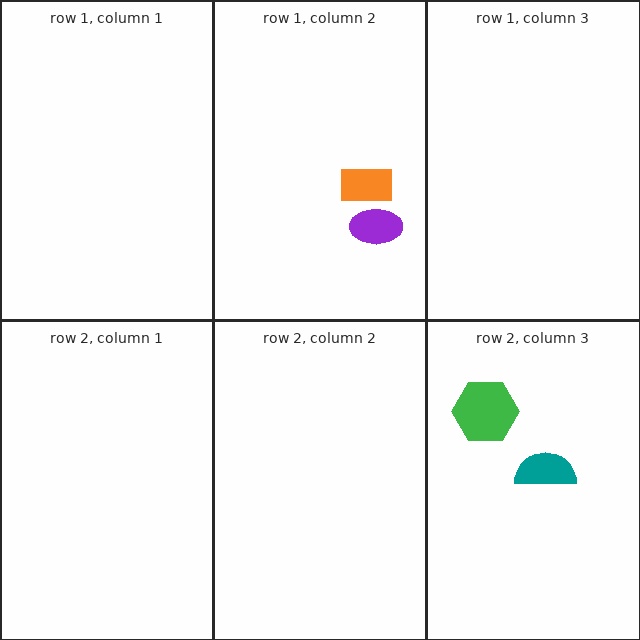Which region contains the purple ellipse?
The row 1, column 2 region.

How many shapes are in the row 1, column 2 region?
2.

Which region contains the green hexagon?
The row 2, column 3 region.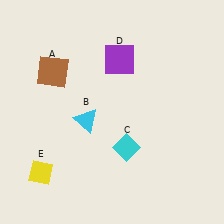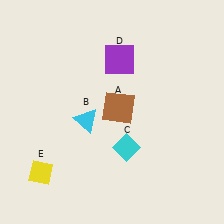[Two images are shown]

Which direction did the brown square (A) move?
The brown square (A) moved right.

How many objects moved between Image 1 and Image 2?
1 object moved between the two images.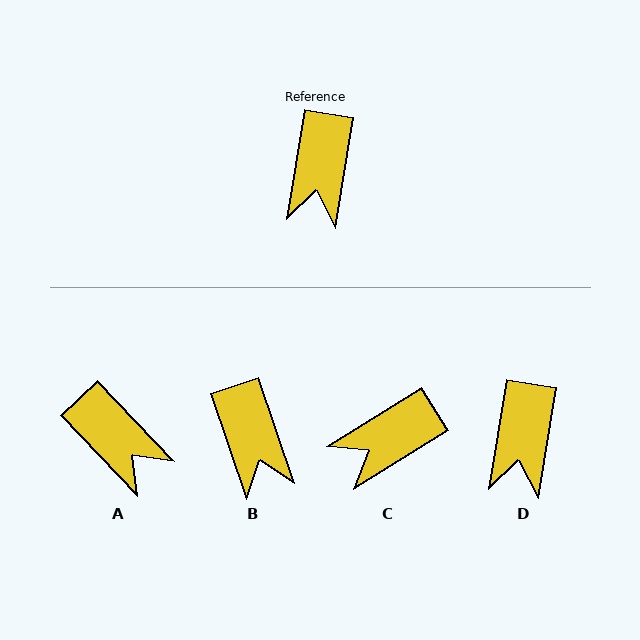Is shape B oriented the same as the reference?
No, it is off by about 28 degrees.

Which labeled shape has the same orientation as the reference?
D.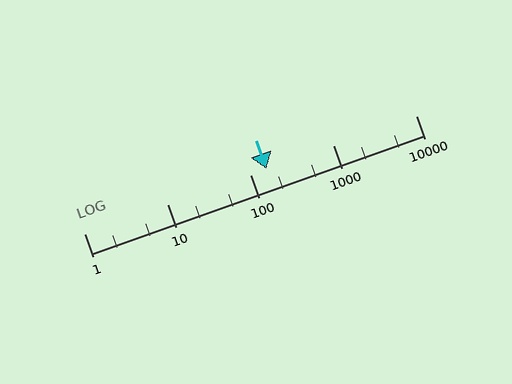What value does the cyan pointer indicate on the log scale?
The pointer indicates approximately 160.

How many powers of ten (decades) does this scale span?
The scale spans 4 decades, from 1 to 10000.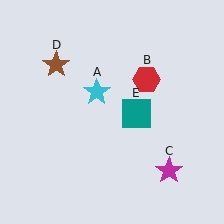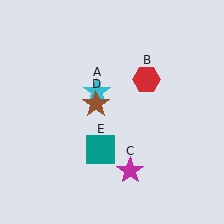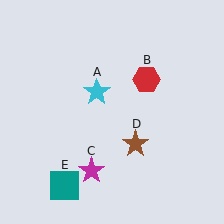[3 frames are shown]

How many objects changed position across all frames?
3 objects changed position: magenta star (object C), brown star (object D), teal square (object E).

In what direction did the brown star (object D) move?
The brown star (object D) moved down and to the right.